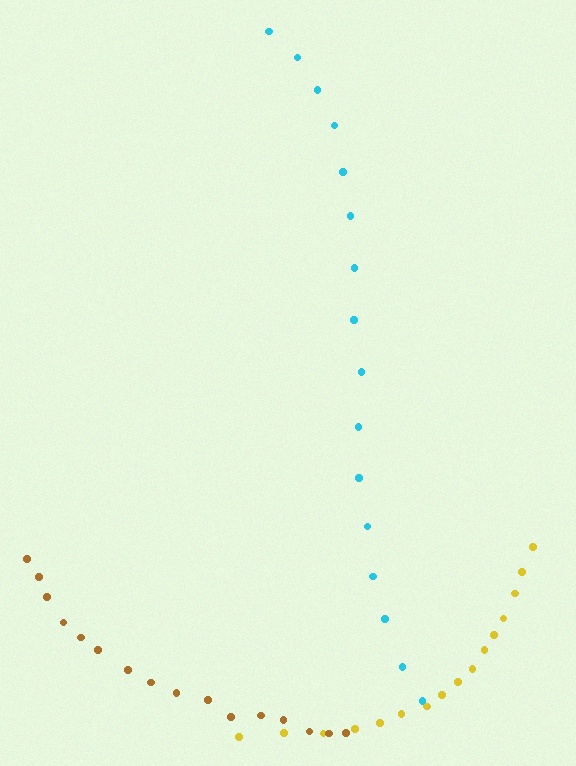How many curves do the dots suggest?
There are 3 distinct paths.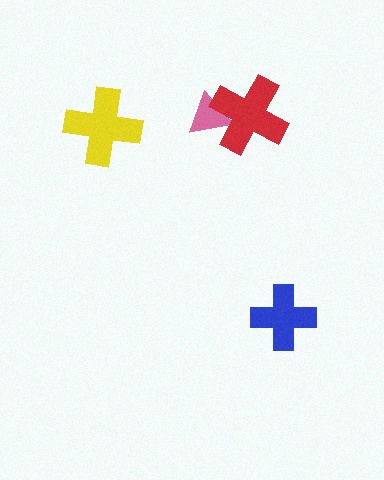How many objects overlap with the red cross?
1 object overlaps with the red cross.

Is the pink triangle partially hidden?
Yes, it is partially covered by another shape.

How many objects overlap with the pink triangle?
1 object overlaps with the pink triangle.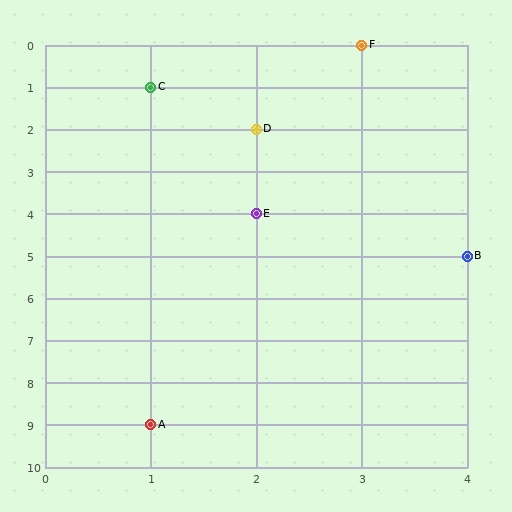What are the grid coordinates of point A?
Point A is at grid coordinates (1, 9).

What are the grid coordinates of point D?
Point D is at grid coordinates (2, 2).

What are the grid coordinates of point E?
Point E is at grid coordinates (2, 4).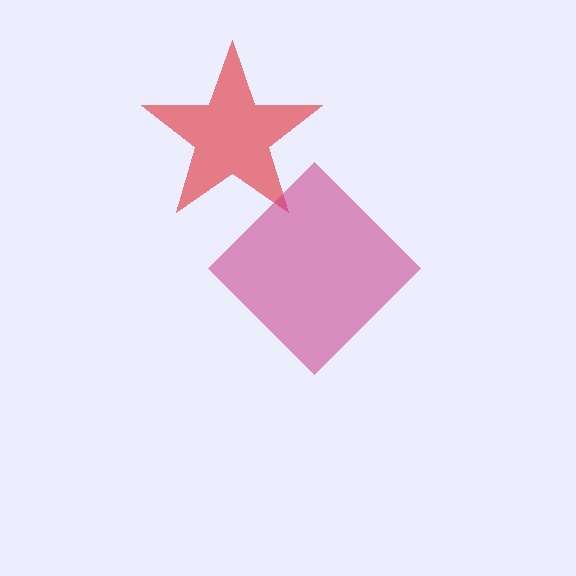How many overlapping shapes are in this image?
There are 2 overlapping shapes in the image.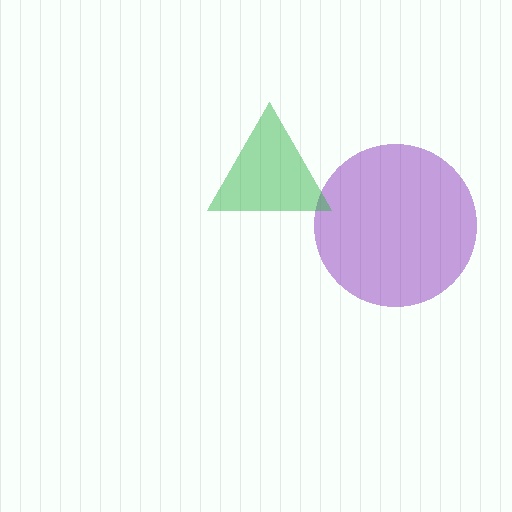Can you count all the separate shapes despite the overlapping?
Yes, there are 2 separate shapes.